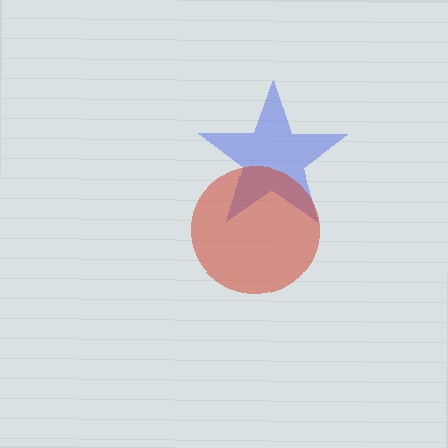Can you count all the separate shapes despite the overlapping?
Yes, there are 2 separate shapes.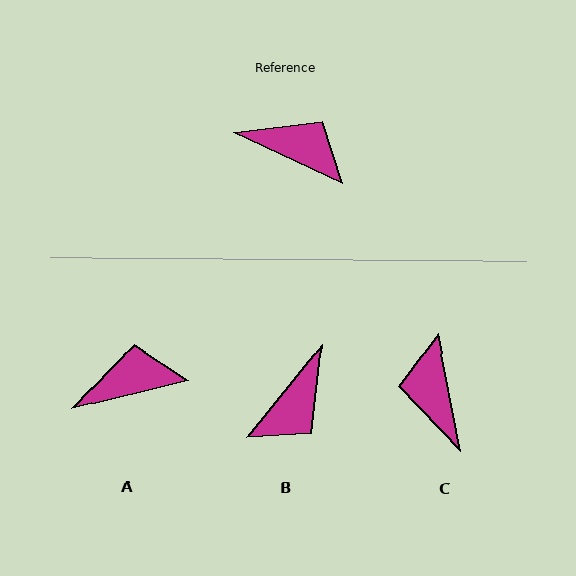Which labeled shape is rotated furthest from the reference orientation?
C, about 127 degrees away.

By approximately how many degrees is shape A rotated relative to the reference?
Approximately 39 degrees counter-clockwise.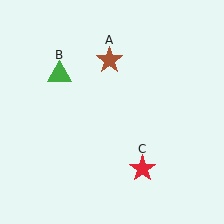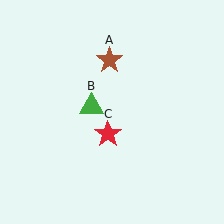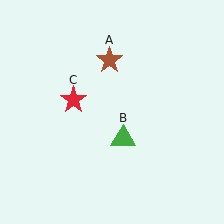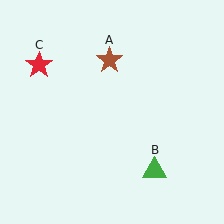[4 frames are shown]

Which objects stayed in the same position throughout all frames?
Brown star (object A) remained stationary.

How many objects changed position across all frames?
2 objects changed position: green triangle (object B), red star (object C).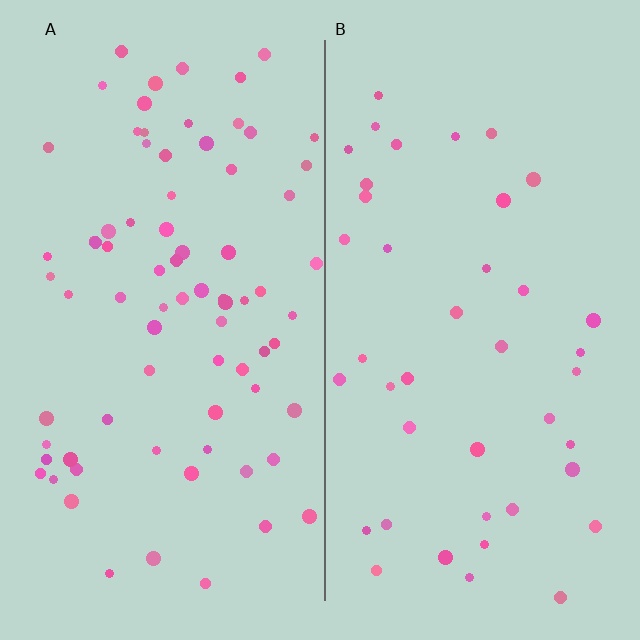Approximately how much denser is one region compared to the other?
Approximately 1.9× — region A over region B.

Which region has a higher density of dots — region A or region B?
A (the left).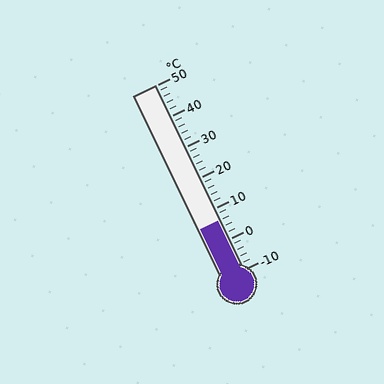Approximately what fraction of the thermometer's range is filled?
The thermometer is filled to approximately 25% of its range.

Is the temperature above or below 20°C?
The temperature is below 20°C.